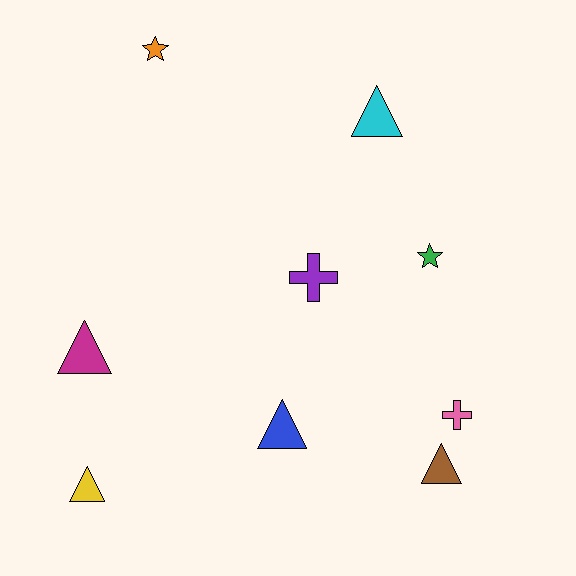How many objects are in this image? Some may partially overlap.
There are 9 objects.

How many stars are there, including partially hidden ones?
There are 2 stars.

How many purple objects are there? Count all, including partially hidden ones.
There is 1 purple object.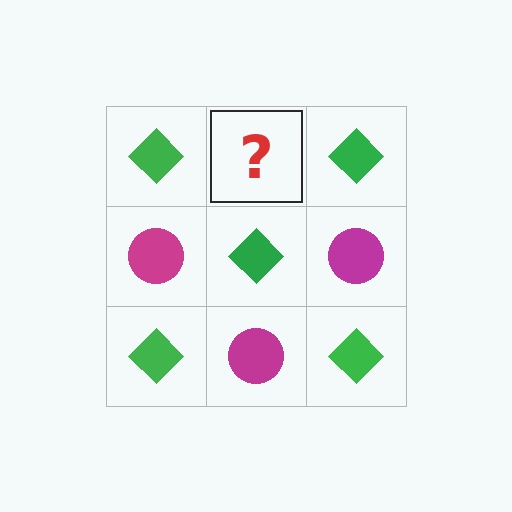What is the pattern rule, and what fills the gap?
The rule is that it alternates green diamond and magenta circle in a checkerboard pattern. The gap should be filled with a magenta circle.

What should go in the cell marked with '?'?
The missing cell should contain a magenta circle.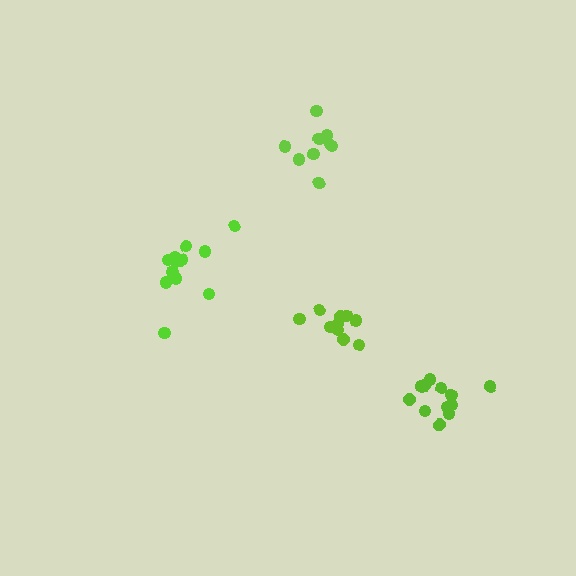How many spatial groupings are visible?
There are 4 spatial groupings.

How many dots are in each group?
Group 1: 10 dots, Group 2: 12 dots, Group 3: 12 dots, Group 4: 9 dots (43 total).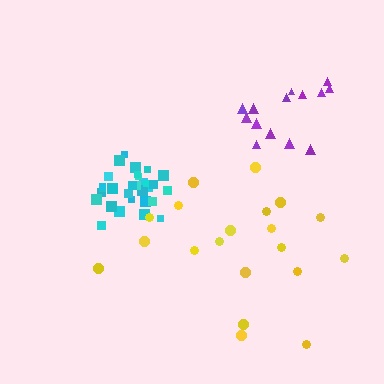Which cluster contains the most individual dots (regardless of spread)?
Cyan (33).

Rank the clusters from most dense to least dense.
cyan, purple, yellow.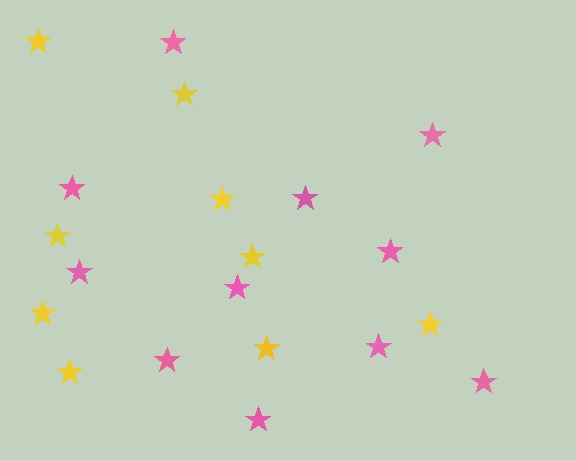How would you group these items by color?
There are 2 groups: one group of pink stars (11) and one group of yellow stars (9).